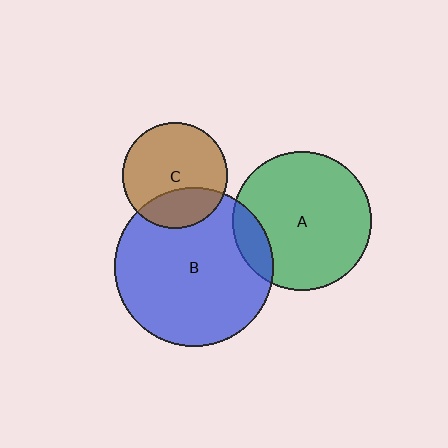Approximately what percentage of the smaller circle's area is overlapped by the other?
Approximately 15%.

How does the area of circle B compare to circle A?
Approximately 1.3 times.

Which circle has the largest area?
Circle B (blue).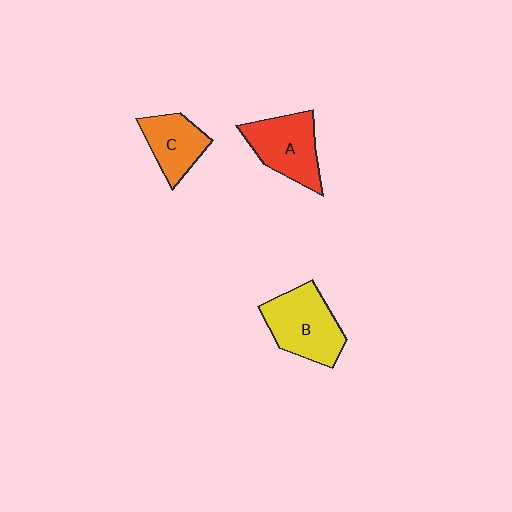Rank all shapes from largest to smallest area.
From largest to smallest: B (yellow), A (red), C (orange).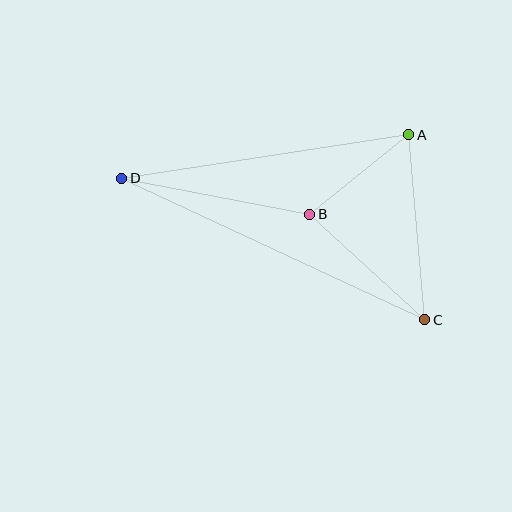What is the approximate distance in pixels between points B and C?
The distance between B and C is approximately 156 pixels.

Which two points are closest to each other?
Points A and B are closest to each other.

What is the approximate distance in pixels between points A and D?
The distance between A and D is approximately 290 pixels.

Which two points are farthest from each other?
Points C and D are farthest from each other.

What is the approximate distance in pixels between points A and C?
The distance between A and C is approximately 186 pixels.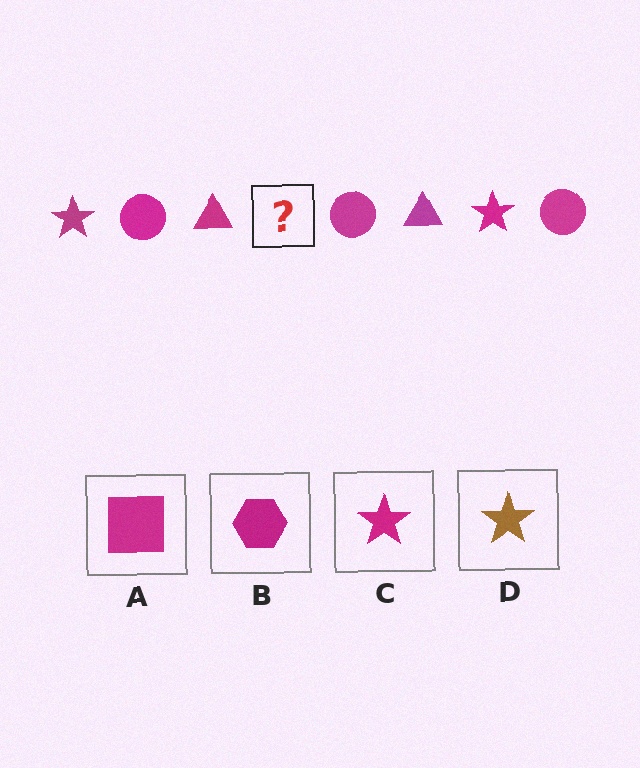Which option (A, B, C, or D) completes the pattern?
C.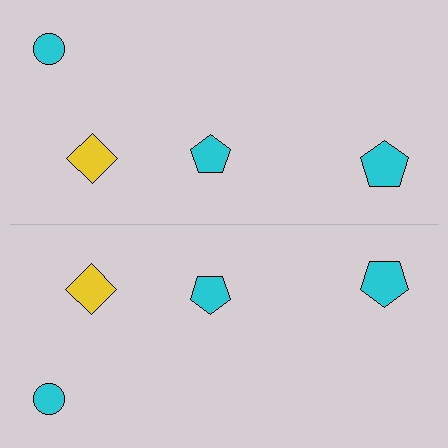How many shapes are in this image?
There are 8 shapes in this image.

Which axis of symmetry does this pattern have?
The pattern has a horizontal axis of symmetry running through the center of the image.